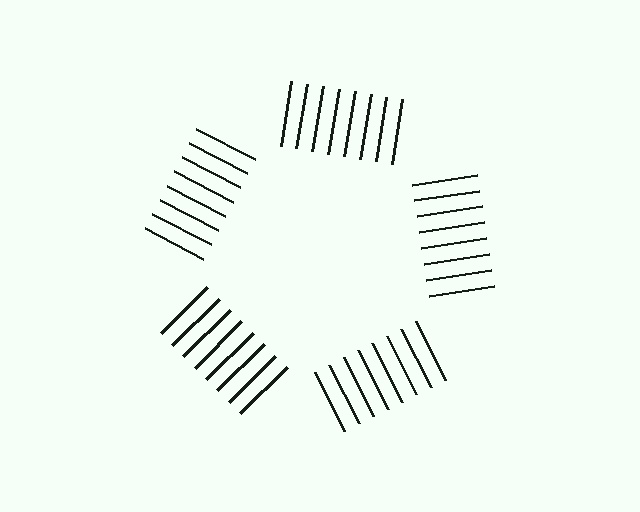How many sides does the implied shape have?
5 sides — the line-ends trace a pentagon.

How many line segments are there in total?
40 — 8 along each of the 5 edges.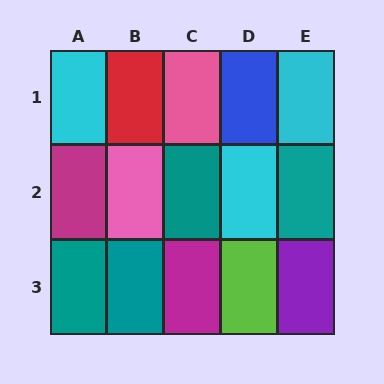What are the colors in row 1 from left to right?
Cyan, red, pink, blue, cyan.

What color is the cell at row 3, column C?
Magenta.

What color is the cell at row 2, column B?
Pink.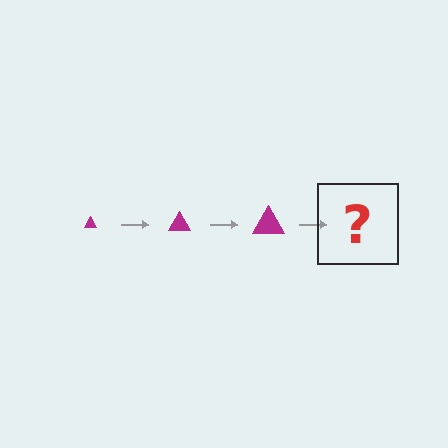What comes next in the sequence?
The next element should be a magenta triangle, larger than the previous one.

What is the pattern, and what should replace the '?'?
The pattern is that the triangle gets progressively larger each step. The '?' should be a magenta triangle, larger than the previous one.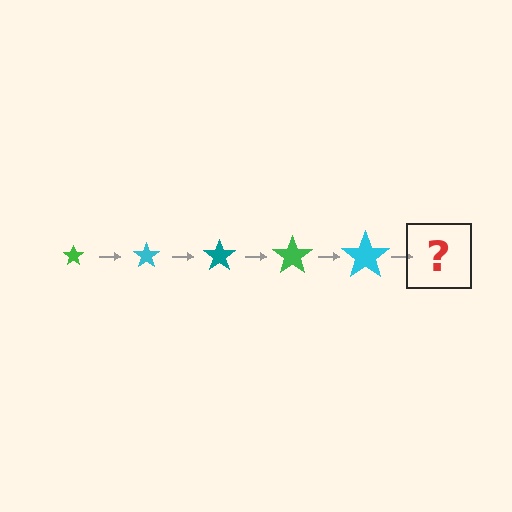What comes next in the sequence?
The next element should be a teal star, larger than the previous one.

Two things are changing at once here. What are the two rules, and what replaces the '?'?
The two rules are that the star grows larger each step and the color cycles through green, cyan, and teal. The '?' should be a teal star, larger than the previous one.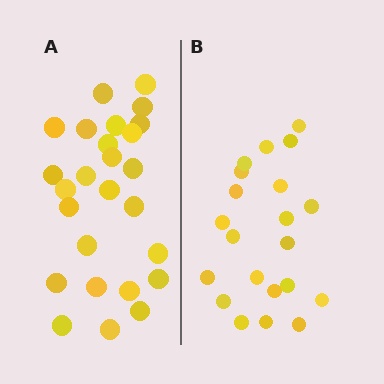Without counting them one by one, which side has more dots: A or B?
Region A (the left region) has more dots.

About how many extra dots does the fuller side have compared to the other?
Region A has about 5 more dots than region B.